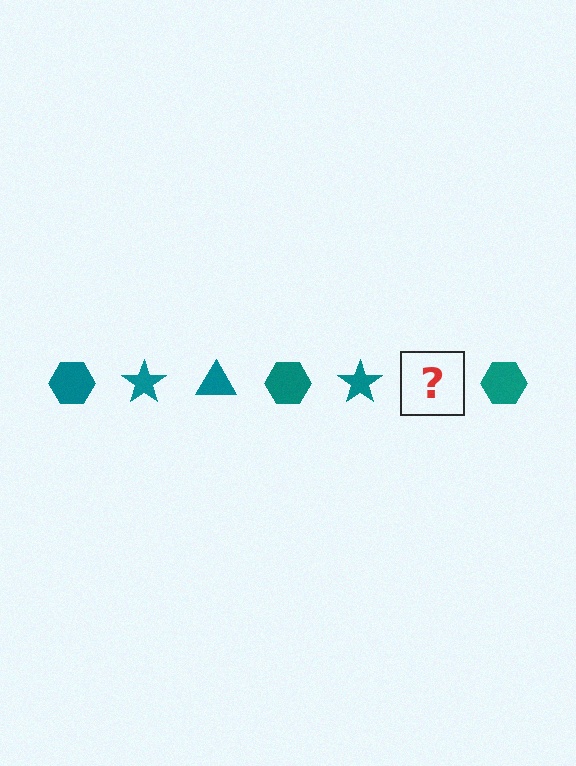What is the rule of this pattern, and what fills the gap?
The rule is that the pattern cycles through hexagon, star, triangle shapes in teal. The gap should be filled with a teal triangle.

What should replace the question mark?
The question mark should be replaced with a teal triangle.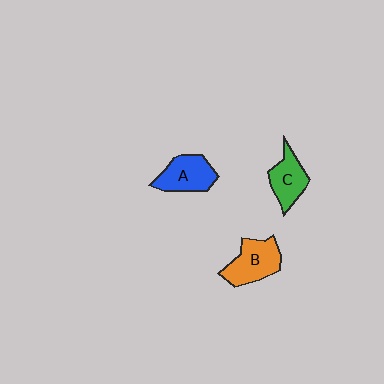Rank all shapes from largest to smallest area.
From largest to smallest: B (orange), A (blue), C (green).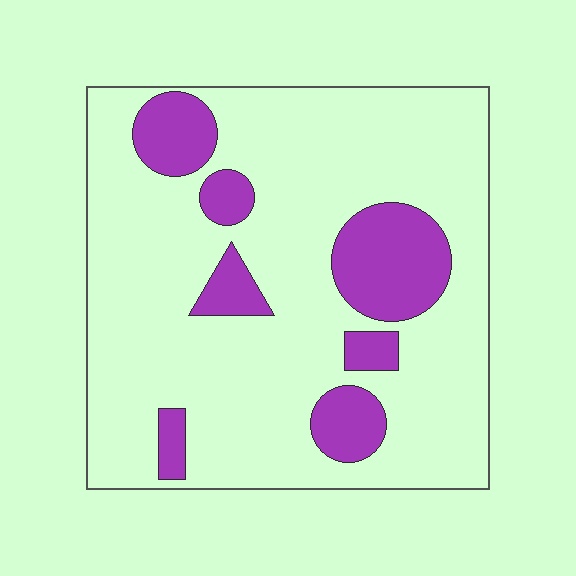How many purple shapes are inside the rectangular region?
7.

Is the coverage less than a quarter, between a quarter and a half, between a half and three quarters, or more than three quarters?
Less than a quarter.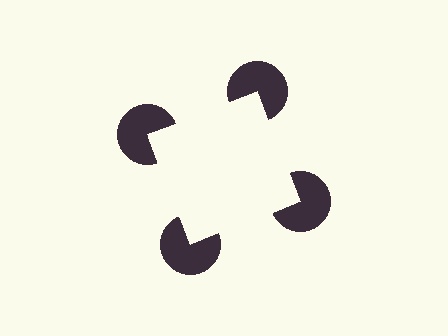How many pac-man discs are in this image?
There are 4 — one at each vertex of the illusory square.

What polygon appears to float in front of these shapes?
An illusory square — its edges are inferred from the aligned wedge cuts in the pac-man discs, not physically drawn.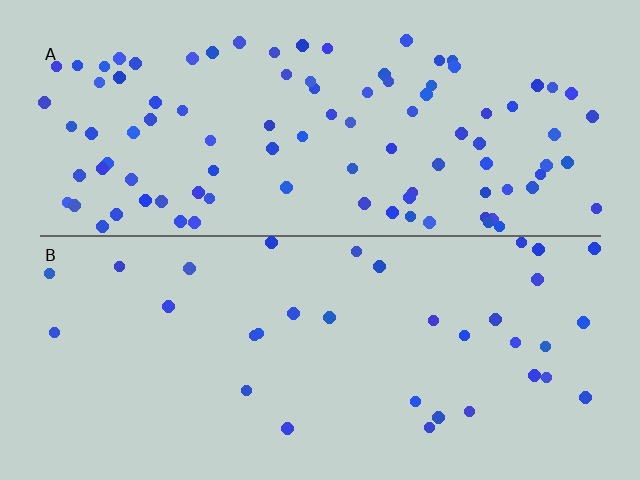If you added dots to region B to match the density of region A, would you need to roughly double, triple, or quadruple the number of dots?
Approximately triple.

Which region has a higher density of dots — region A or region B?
A (the top).